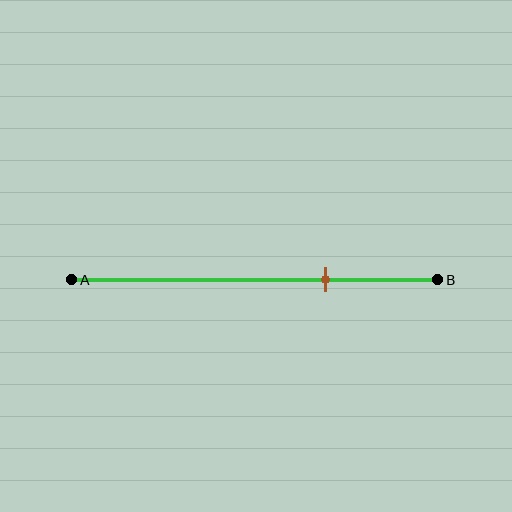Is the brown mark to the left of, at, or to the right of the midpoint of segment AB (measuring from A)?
The brown mark is to the right of the midpoint of segment AB.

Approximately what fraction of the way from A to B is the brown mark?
The brown mark is approximately 70% of the way from A to B.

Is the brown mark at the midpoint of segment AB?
No, the mark is at about 70% from A, not at the 50% midpoint.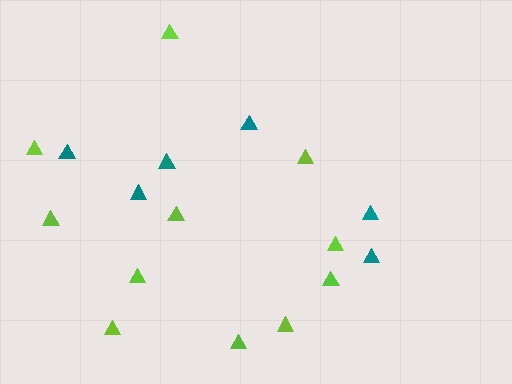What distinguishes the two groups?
There are 2 groups: one group of teal triangles (6) and one group of lime triangles (11).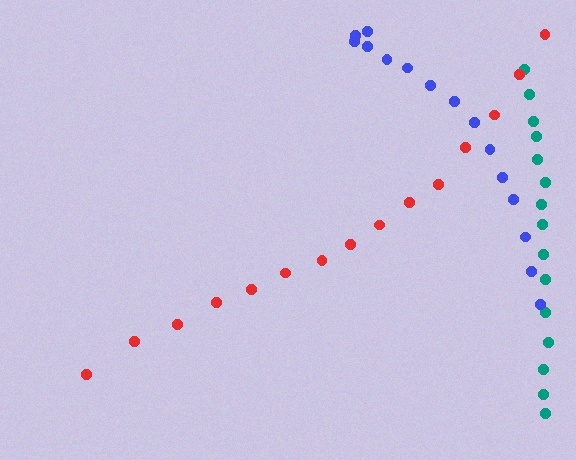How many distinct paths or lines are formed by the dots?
There are 3 distinct paths.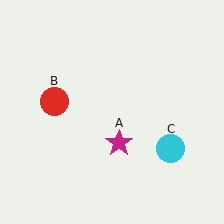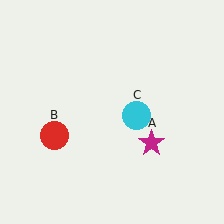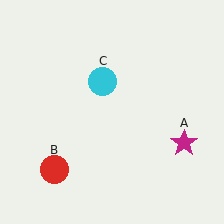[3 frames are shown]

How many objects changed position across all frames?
3 objects changed position: magenta star (object A), red circle (object B), cyan circle (object C).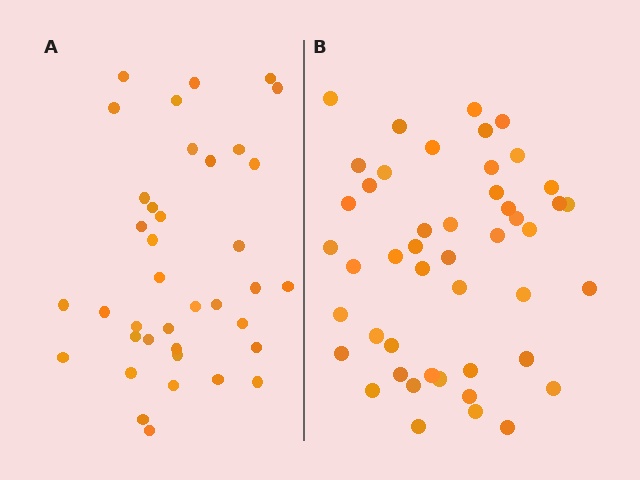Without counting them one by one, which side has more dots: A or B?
Region B (the right region) has more dots.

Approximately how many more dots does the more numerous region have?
Region B has roughly 8 or so more dots than region A.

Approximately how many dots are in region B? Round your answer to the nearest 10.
About 50 dots. (The exact count is 47, which rounds to 50.)